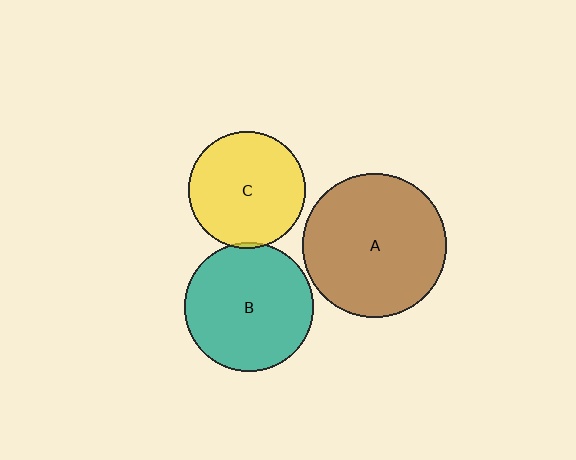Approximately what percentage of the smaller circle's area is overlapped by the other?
Approximately 5%.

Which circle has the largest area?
Circle A (brown).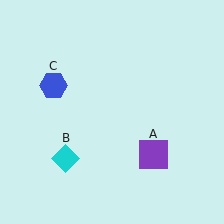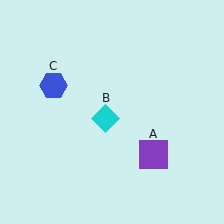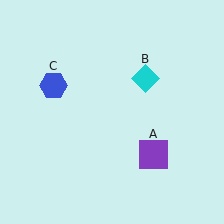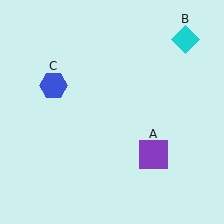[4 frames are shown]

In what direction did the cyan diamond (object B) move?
The cyan diamond (object B) moved up and to the right.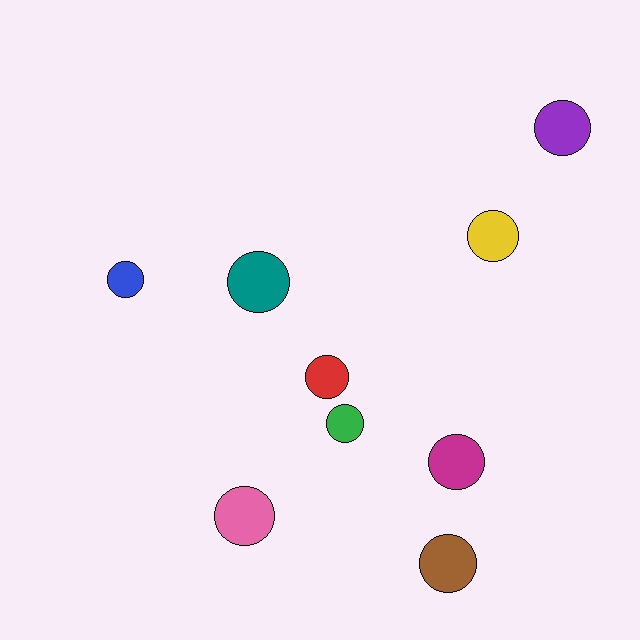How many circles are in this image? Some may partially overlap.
There are 9 circles.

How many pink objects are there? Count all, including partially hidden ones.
There is 1 pink object.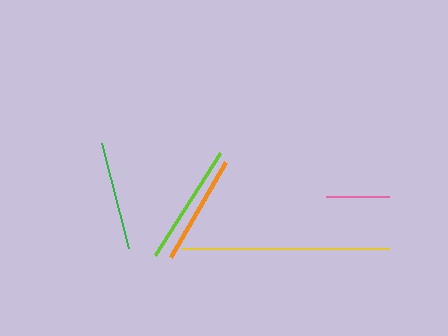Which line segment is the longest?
The yellow line is the longest at approximately 207 pixels.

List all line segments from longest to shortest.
From longest to shortest: yellow, lime, orange, green, pink.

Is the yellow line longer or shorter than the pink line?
The yellow line is longer than the pink line.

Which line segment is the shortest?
The pink line is the shortest at approximately 62 pixels.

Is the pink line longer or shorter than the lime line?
The lime line is longer than the pink line.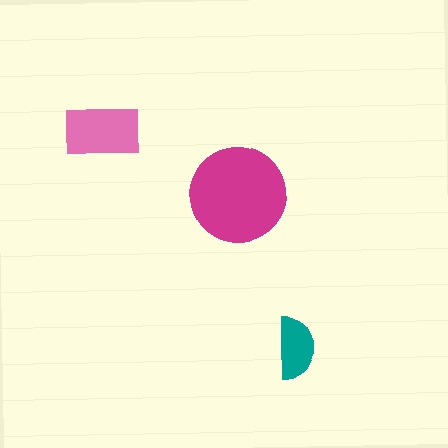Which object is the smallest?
The teal semicircle.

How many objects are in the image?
There are 3 objects in the image.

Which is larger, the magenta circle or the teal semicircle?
The magenta circle.